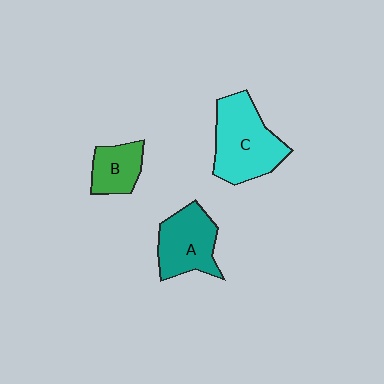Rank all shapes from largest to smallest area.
From largest to smallest: C (cyan), A (teal), B (green).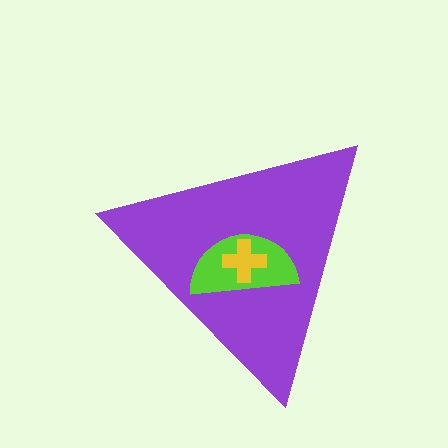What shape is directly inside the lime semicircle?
The yellow cross.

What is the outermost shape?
The purple triangle.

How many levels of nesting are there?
3.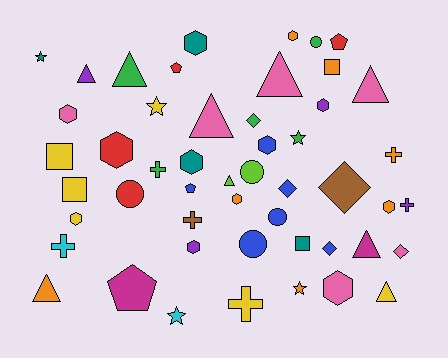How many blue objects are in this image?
There are 6 blue objects.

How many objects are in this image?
There are 50 objects.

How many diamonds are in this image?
There are 5 diamonds.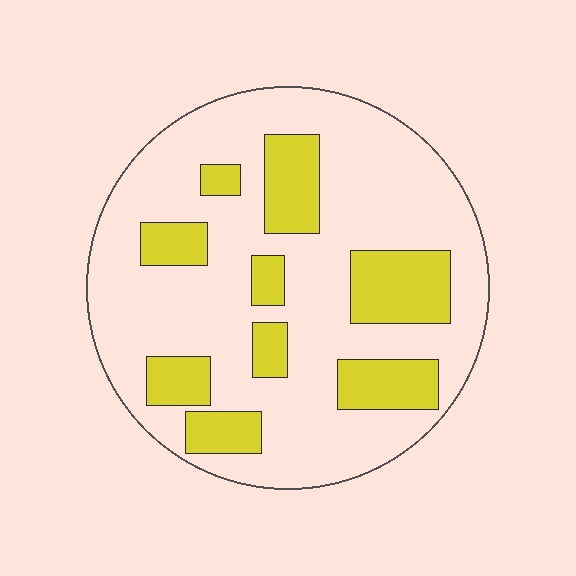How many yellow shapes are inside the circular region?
9.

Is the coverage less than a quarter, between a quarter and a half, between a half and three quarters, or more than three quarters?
Between a quarter and a half.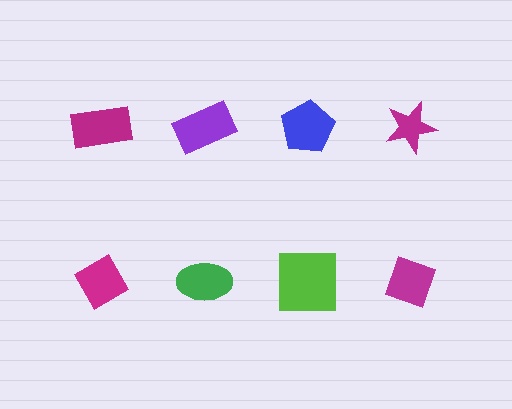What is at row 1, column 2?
A purple rectangle.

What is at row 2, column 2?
A green ellipse.